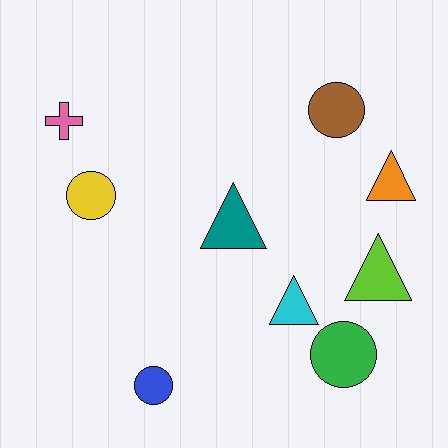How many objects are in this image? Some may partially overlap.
There are 9 objects.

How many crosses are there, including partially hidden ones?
There is 1 cross.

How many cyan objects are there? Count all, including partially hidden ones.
There is 1 cyan object.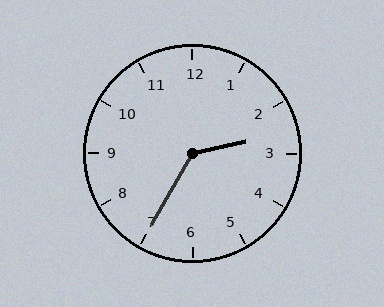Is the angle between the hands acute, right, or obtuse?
It is obtuse.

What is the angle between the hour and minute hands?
Approximately 132 degrees.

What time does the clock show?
2:35.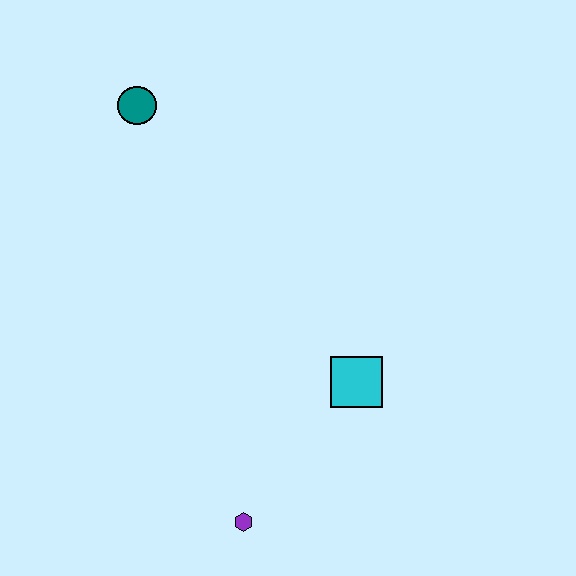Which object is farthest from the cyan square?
The teal circle is farthest from the cyan square.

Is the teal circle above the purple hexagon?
Yes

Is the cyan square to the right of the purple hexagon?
Yes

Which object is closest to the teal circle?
The cyan square is closest to the teal circle.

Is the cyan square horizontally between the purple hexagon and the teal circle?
No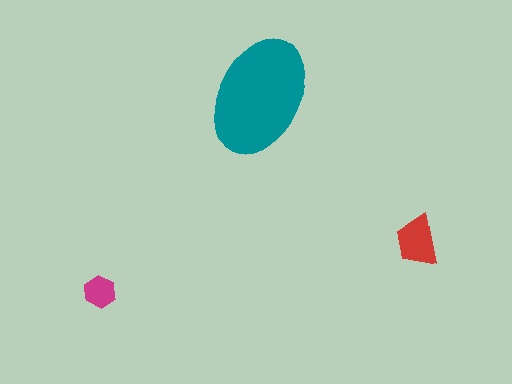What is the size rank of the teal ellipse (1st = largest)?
1st.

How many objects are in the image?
There are 3 objects in the image.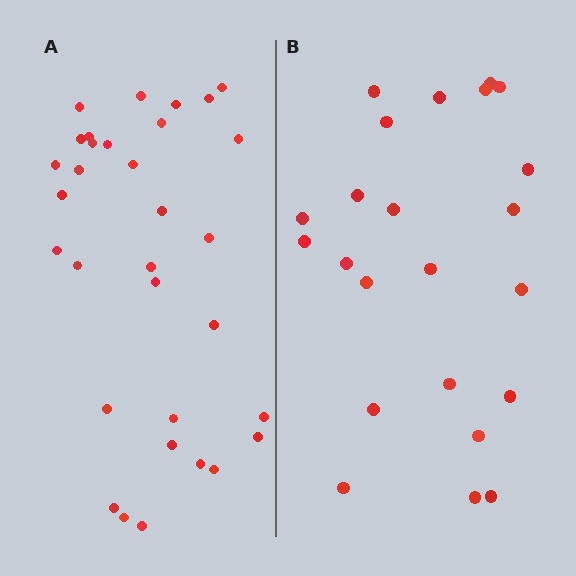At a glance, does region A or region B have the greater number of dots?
Region A (the left region) has more dots.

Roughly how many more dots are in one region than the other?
Region A has roughly 8 or so more dots than region B.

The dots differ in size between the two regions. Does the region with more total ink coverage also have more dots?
No. Region B has more total ink coverage because its dots are larger, but region A actually contains more individual dots. Total area can be misleading — the number of items is what matters here.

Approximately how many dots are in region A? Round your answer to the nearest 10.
About 30 dots. (The exact count is 32, which rounds to 30.)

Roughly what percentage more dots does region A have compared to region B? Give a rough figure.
About 40% more.